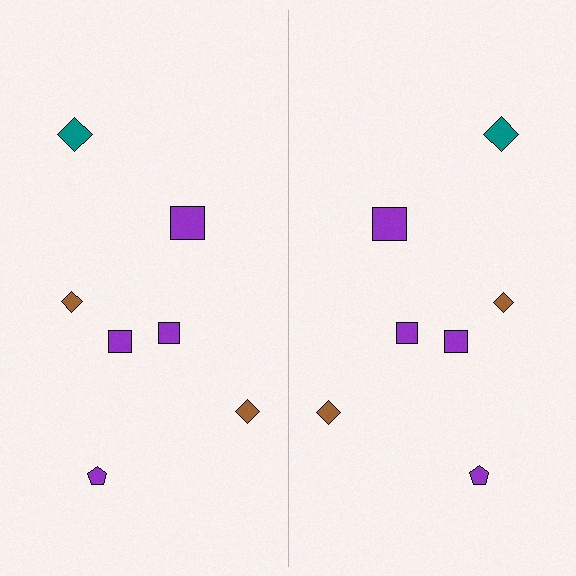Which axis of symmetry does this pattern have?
The pattern has a vertical axis of symmetry running through the center of the image.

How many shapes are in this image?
There are 14 shapes in this image.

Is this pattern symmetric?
Yes, this pattern has bilateral (reflection) symmetry.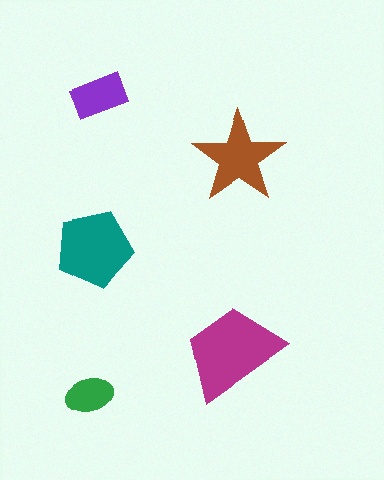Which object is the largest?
The magenta trapezoid.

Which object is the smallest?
The green ellipse.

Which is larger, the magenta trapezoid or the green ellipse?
The magenta trapezoid.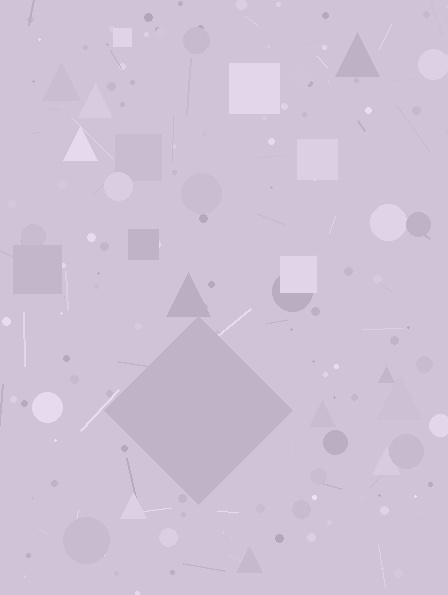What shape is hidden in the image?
A diamond is hidden in the image.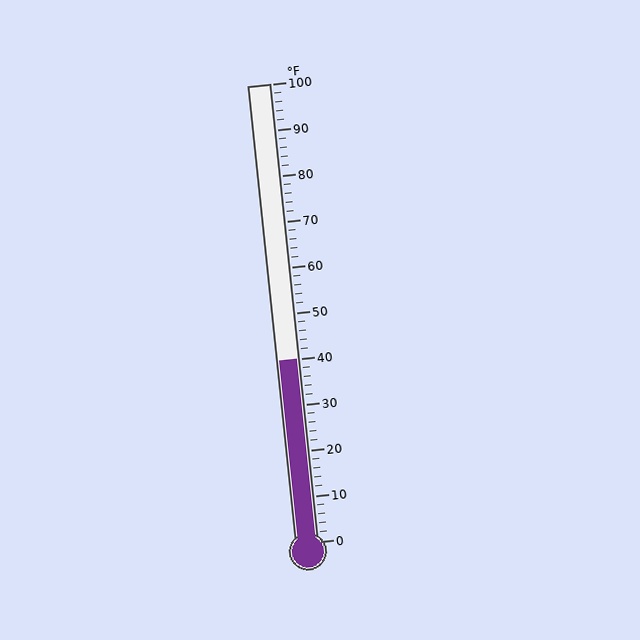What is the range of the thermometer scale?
The thermometer scale ranges from 0°F to 100°F.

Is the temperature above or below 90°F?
The temperature is below 90°F.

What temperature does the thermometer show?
The thermometer shows approximately 40°F.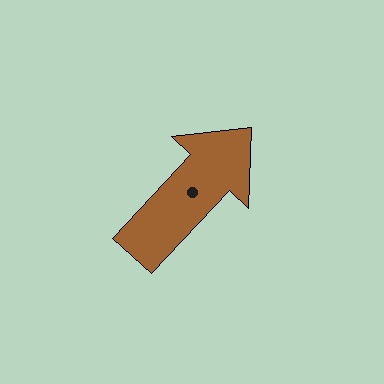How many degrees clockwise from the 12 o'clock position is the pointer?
Approximately 43 degrees.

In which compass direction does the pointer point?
Northeast.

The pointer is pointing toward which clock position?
Roughly 1 o'clock.